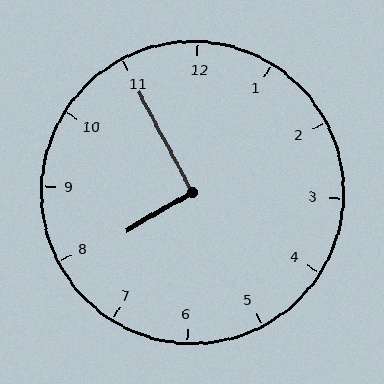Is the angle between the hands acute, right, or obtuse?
It is right.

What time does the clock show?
7:55.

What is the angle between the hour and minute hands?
Approximately 92 degrees.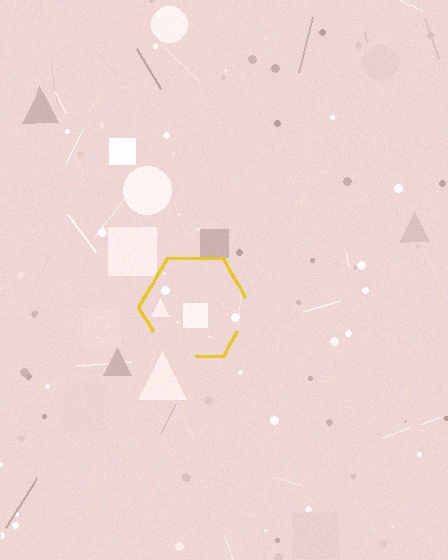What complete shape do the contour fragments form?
The contour fragments form a hexagon.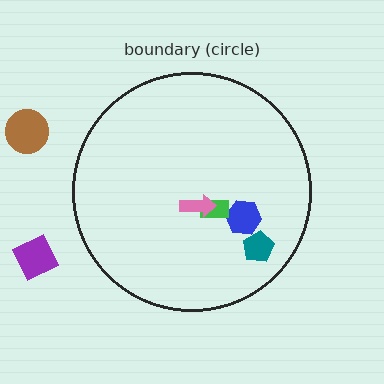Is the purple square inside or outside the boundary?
Outside.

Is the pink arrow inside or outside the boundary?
Inside.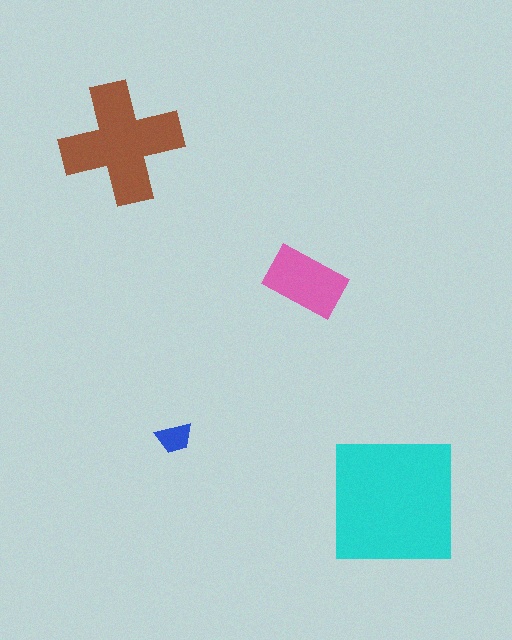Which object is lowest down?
The cyan square is bottommost.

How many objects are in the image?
There are 4 objects in the image.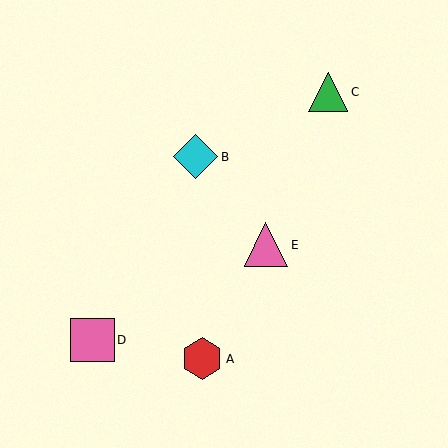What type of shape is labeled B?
Shape B is a cyan diamond.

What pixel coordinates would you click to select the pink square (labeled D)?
Click at (93, 340) to select the pink square D.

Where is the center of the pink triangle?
The center of the pink triangle is at (266, 245).